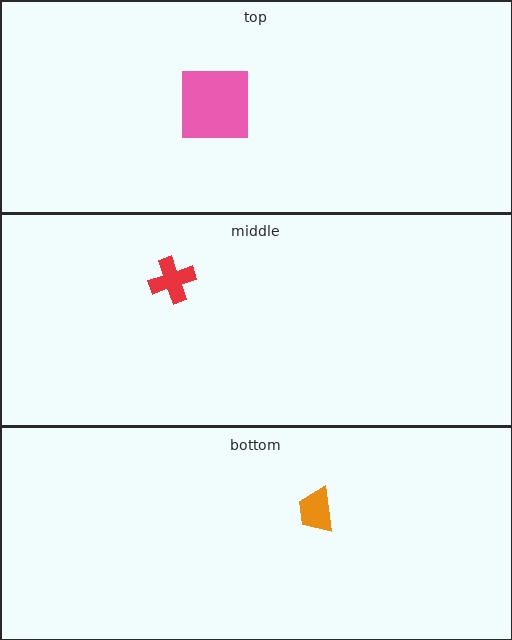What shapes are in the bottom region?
The orange trapezoid.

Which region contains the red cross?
The middle region.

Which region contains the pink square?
The top region.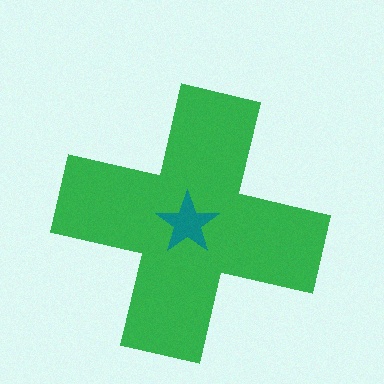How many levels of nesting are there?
2.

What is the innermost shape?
The teal star.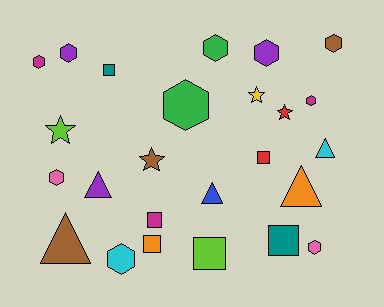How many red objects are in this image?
There are 2 red objects.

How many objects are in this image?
There are 25 objects.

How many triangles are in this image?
There are 5 triangles.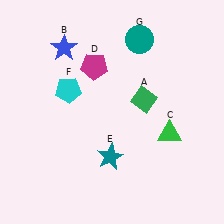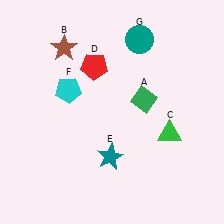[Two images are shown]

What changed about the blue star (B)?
In Image 1, B is blue. In Image 2, it changed to brown.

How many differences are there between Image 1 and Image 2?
There are 2 differences between the two images.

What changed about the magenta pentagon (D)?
In Image 1, D is magenta. In Image 2, it changed to red.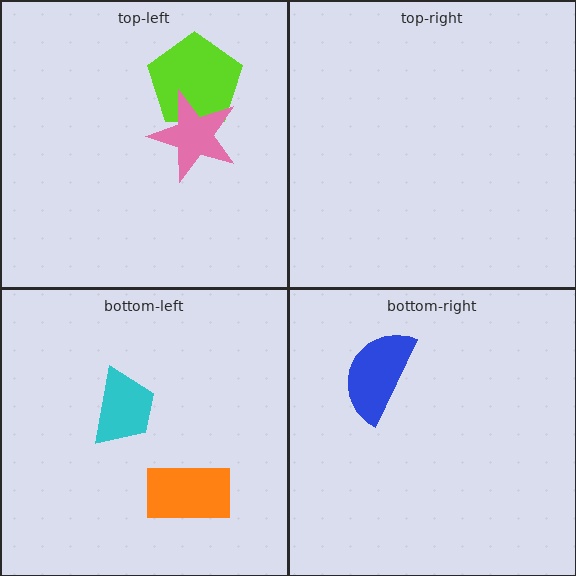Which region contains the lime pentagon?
The top-left region.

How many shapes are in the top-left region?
2.